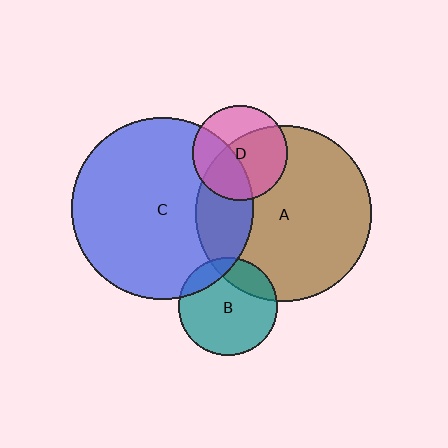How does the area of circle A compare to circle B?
Approximately 3.2 times.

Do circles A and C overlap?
Yes.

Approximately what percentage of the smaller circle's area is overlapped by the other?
Approximately 20%.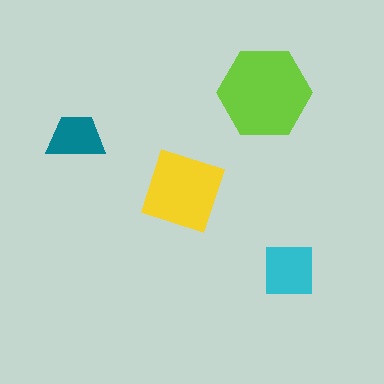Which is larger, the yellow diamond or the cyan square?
The yellow diamond.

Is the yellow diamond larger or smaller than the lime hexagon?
Smaller.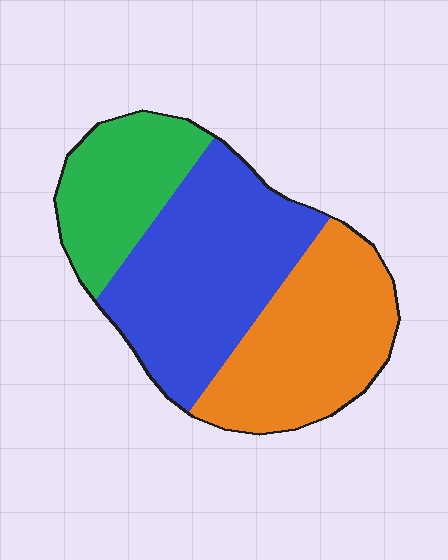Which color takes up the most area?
Blue, at roughly 40%.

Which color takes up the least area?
Green, at roughly 25%.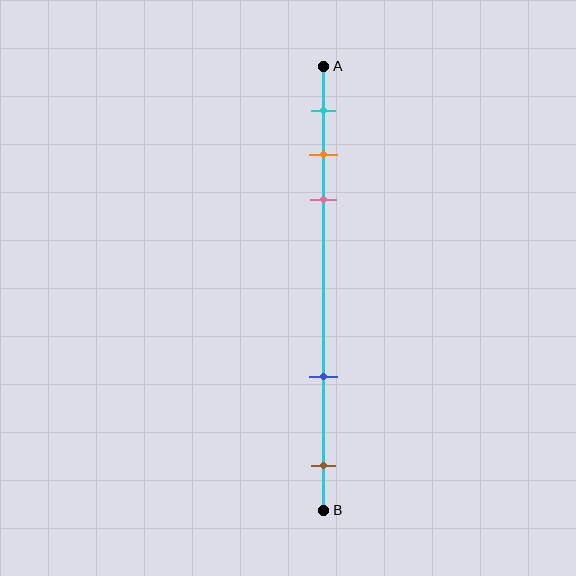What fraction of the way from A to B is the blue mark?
The blue mark is approximately 70% (0.7) of the way from A to B.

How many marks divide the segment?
There are 5 marks dividing the segment.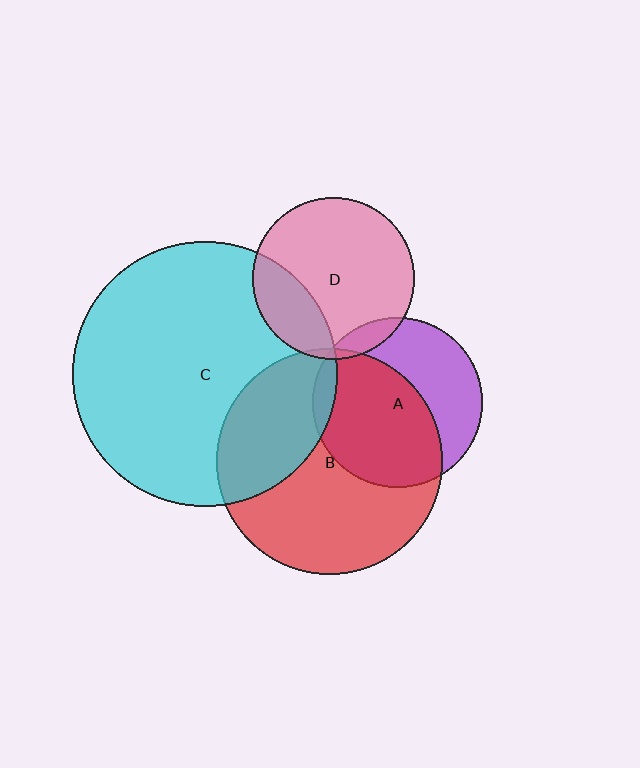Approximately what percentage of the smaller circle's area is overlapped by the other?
Approximately 10%.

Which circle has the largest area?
Circle C (cyan).